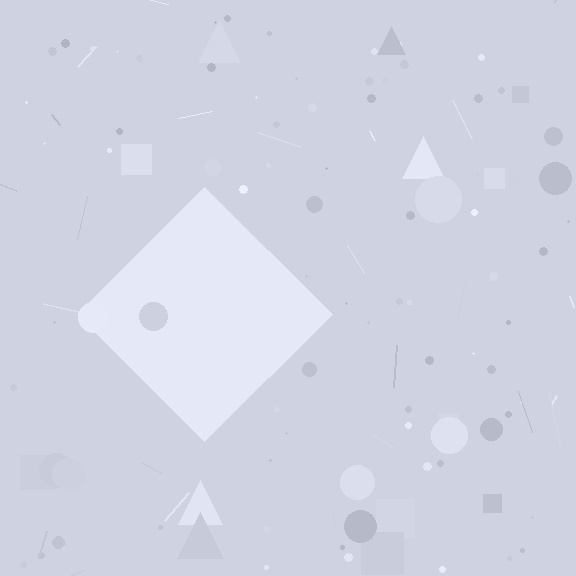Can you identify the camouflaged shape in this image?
The camouflaged shape is a diamond.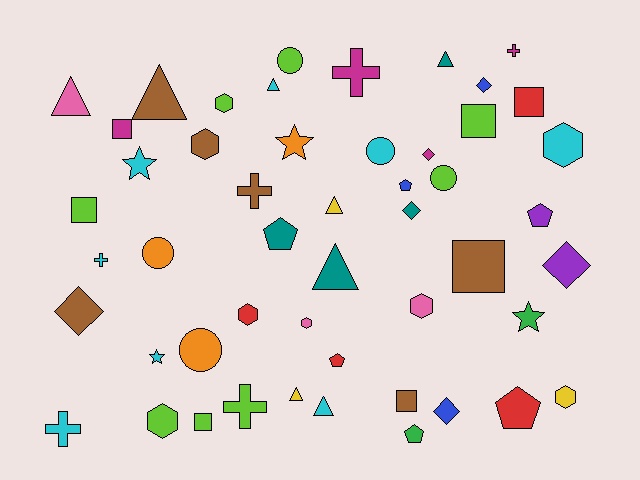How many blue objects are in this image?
There are 3 blue objects.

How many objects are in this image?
There are 50 objects.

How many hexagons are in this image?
There are 8 hexagons.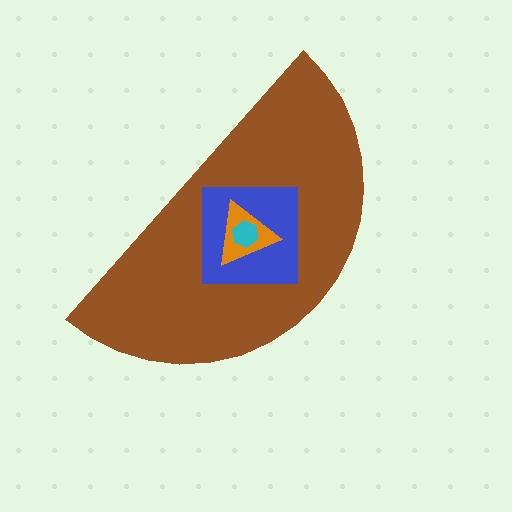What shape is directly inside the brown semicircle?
The blue square.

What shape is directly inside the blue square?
The orange triangle.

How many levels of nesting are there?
4.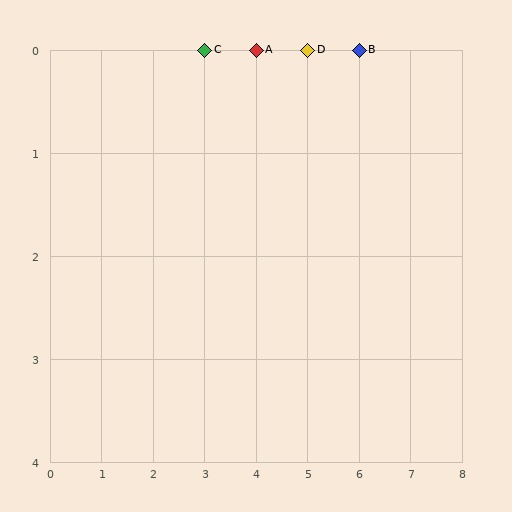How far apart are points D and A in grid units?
Points D and A are 1 column apart.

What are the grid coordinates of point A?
Point A is at grid coordinates (4, 0).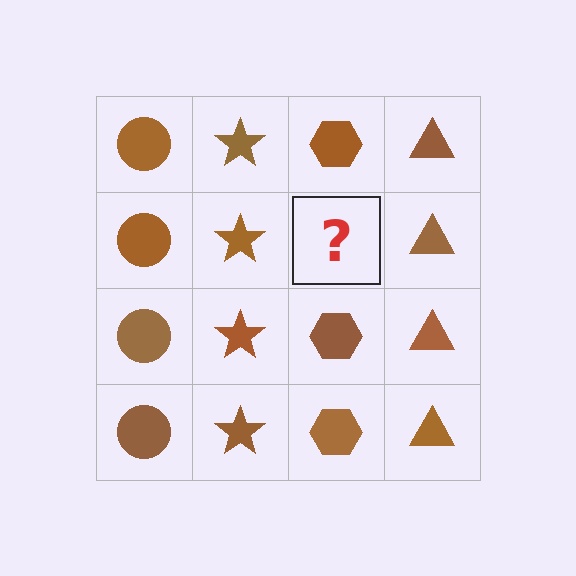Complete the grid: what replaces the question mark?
The question mark should be replaced with a brown hexagon.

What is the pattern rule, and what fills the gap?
The rule is that each column has a consistent shape. The gap should be filled with a brown hexagon.